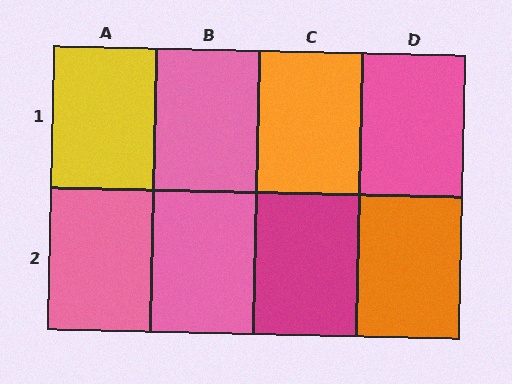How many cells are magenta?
1 cell is magenta.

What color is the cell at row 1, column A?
Yellow.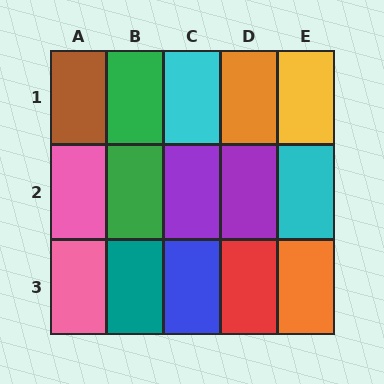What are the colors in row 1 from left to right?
Brown, green, cyan, orange, yellow.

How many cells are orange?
2 cells are orange.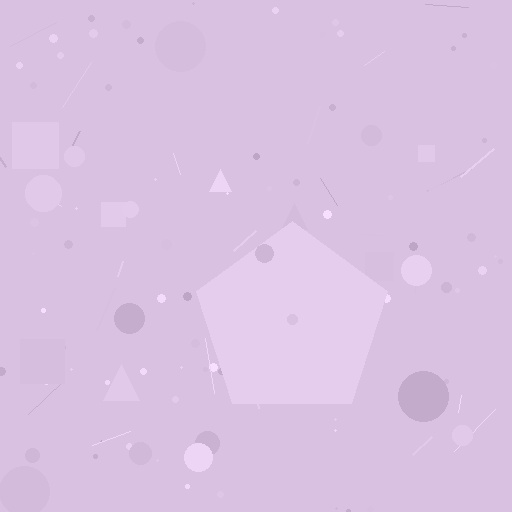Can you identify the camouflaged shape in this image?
The camouflaged shape is a pentagon.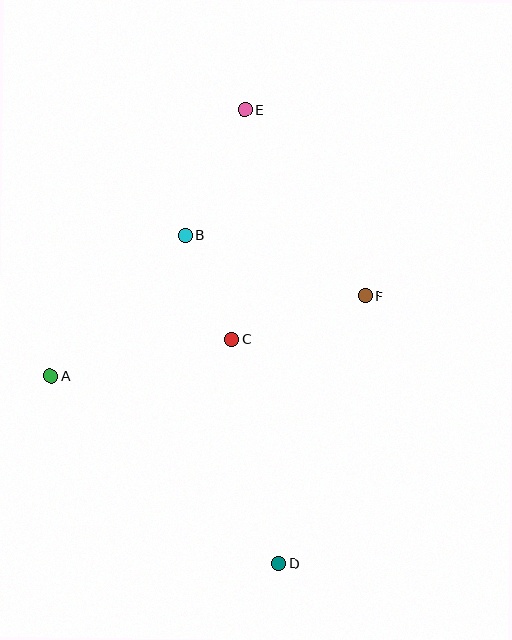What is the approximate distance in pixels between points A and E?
The distance between A and E is approximately 329 pixels.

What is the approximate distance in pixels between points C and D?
The distance between C and D is approximately 229 pixels.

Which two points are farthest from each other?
Points D and E are farthest from each other.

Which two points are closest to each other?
Points B and C are closest to each other.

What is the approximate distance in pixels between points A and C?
The distance between A and C is approximately 184 pixels.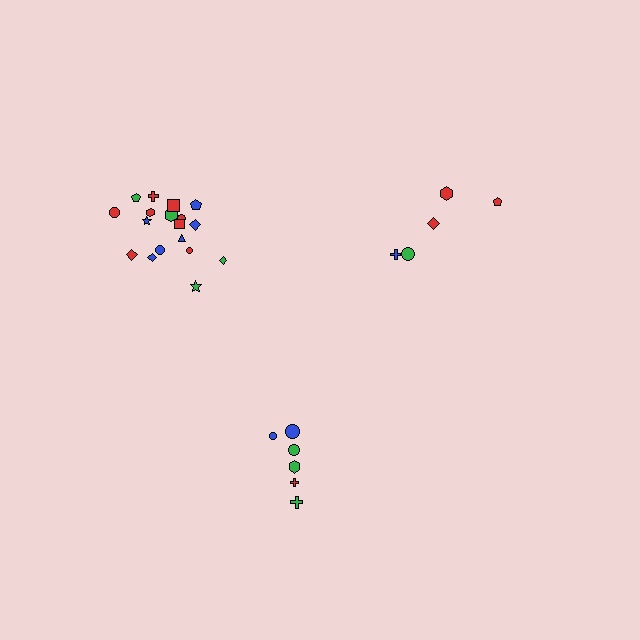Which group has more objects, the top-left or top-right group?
The top-left group.